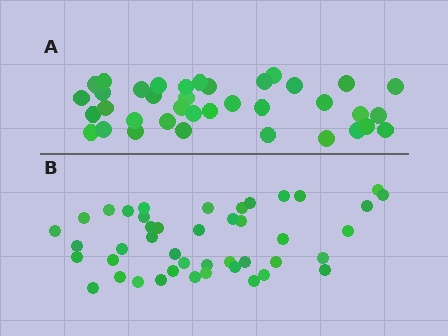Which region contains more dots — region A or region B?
Region B (the bottom region) has more dots.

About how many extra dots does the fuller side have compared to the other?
Region B has roughly 8 or so more dots than region A.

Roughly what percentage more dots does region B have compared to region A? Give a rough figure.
About 20% more.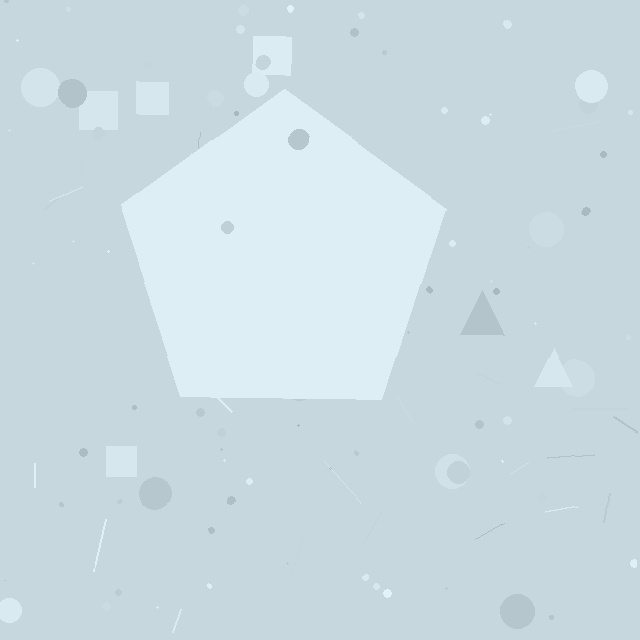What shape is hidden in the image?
A pentagon is hidden in the image.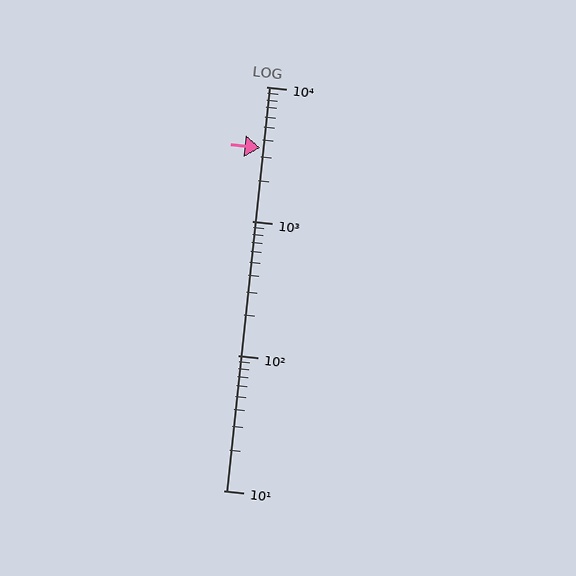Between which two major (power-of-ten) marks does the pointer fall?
The pointer is between 1000 and 10000.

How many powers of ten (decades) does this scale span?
The scale spans 3 decades, from 10 to 10000.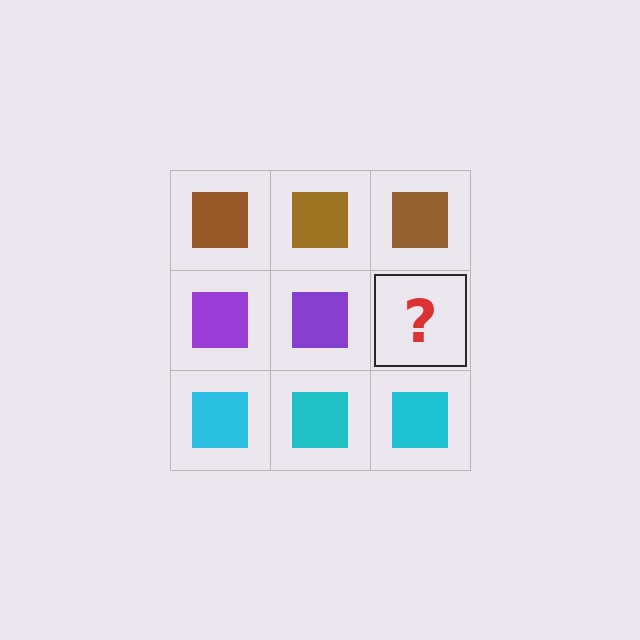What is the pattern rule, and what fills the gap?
The rule is that each row has a consistent color. The gap should be filled with a purple square.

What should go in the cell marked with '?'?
The missing cell should contain a purple square.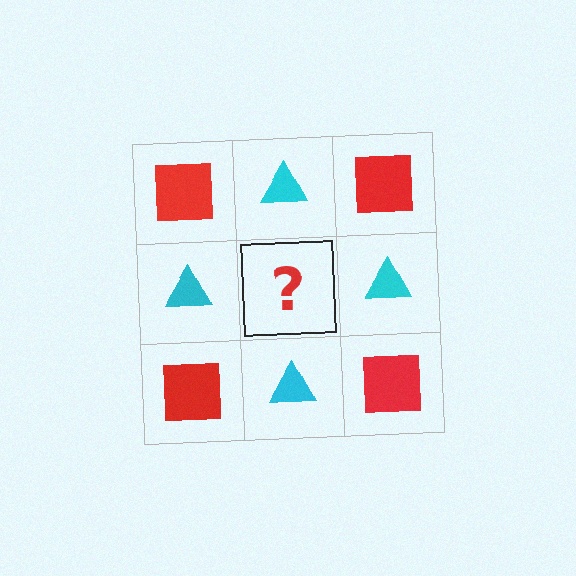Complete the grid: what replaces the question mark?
The question mark should be replaced with a red square.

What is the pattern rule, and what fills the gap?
The rule is that it alternates red square and cyan triangle in a checkerboard pattern. The gap should be filled with a red square.